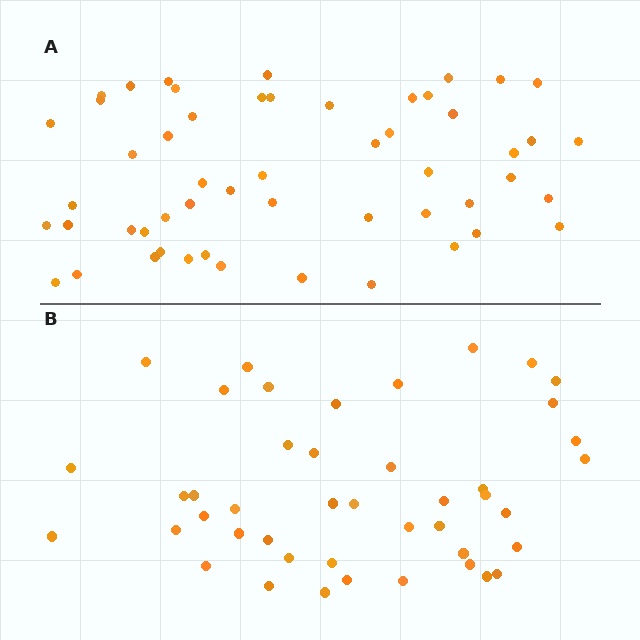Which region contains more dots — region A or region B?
Region A (the top region) has more dots.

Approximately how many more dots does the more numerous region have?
Region A has roughly 8 or so more dots than region B.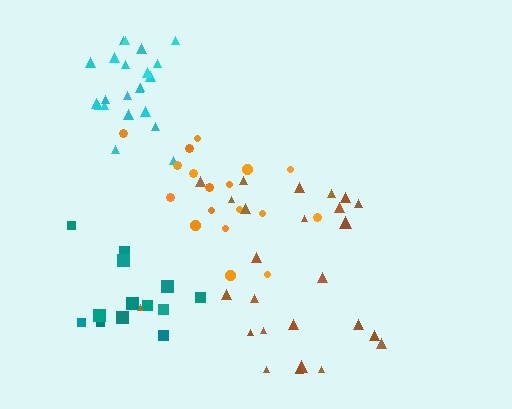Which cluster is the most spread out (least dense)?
Brown.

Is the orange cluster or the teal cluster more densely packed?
Teal.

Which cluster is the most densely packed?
Cyan.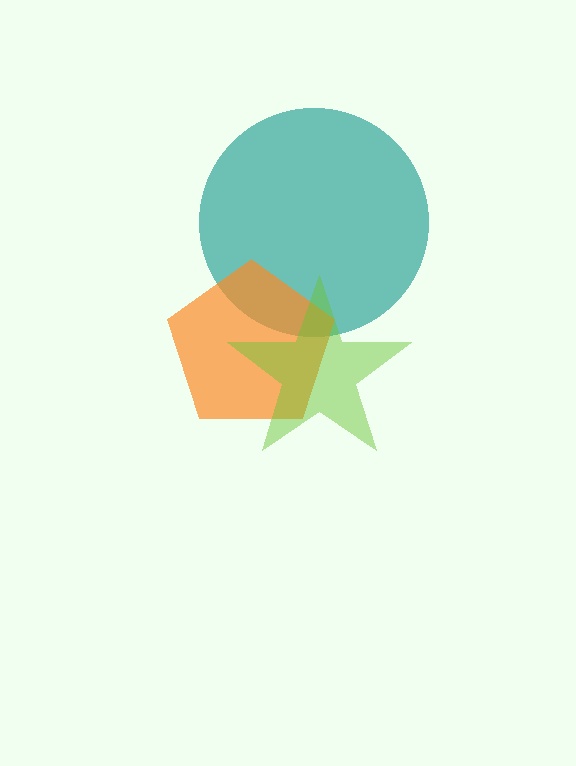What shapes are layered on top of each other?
The layered shapes are: a teal circle, an orange pentagon, a lime star.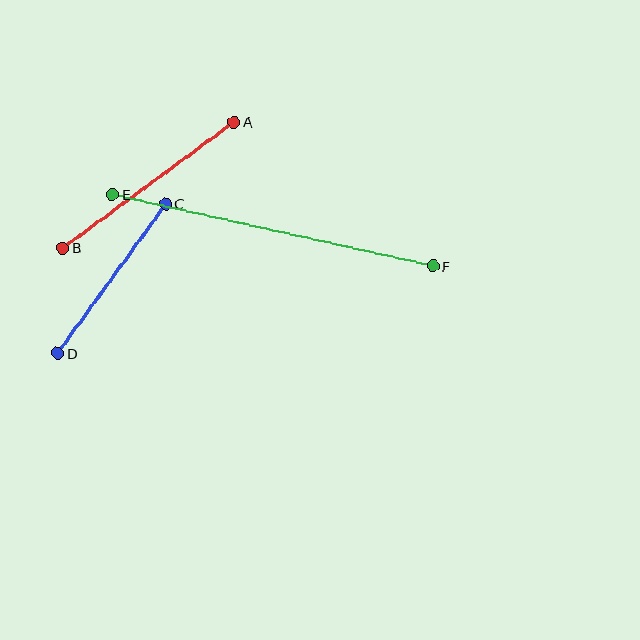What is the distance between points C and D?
The distance is approximately 184 pixels.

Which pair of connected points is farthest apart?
Points E and F are farthest apart.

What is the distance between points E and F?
The distance is approximately 328 pixels.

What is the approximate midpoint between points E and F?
The midpoint is at approximately (273, 230) pixels.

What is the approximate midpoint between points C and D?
The midpoint is at approximately (112, 279) pixels.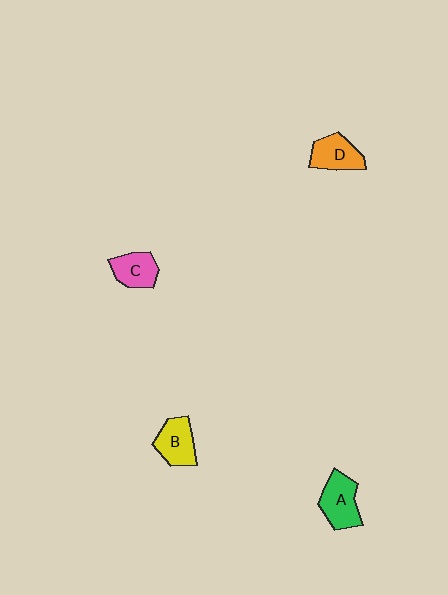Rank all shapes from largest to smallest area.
From largest to smallest: A (green), B (yellow), D (orange), C (pink).